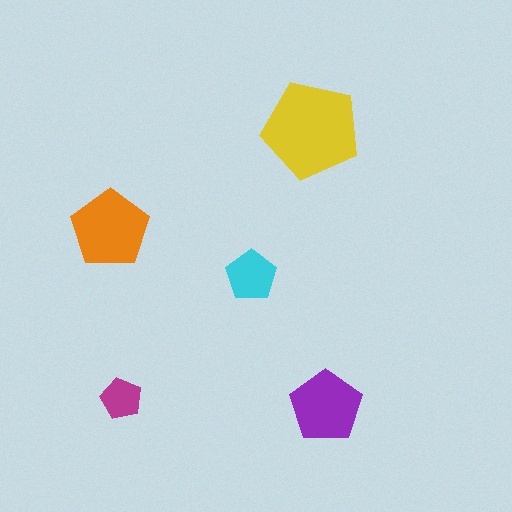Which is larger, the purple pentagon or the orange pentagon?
The orange one.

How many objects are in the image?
There are 5 objects in the image.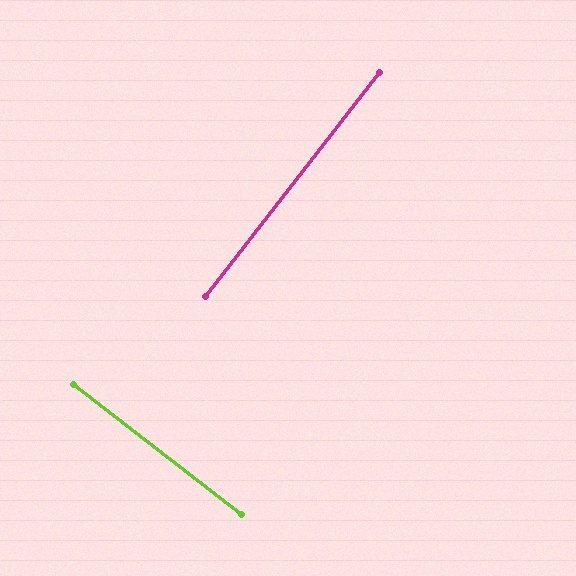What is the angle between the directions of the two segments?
Approximately 90 degrees.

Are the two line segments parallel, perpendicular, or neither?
Perpendicular — they meet at approximately 90°.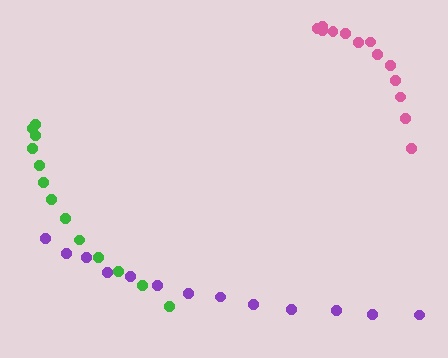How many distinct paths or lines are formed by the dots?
There are 3 distinct paths.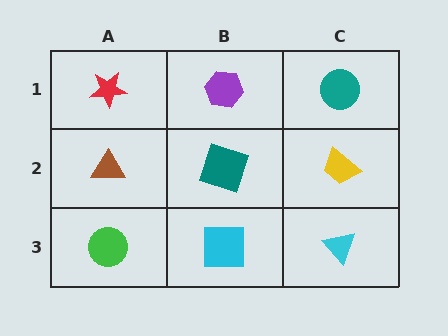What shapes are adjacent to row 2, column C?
A teal circle (row 1, column C), a cyan triangle (row 3, column C), a teal square (row 2, column B).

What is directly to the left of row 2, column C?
A teal square.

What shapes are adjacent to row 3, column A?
A brown triangle (row 2, column A), a cyan square (row 3, column B).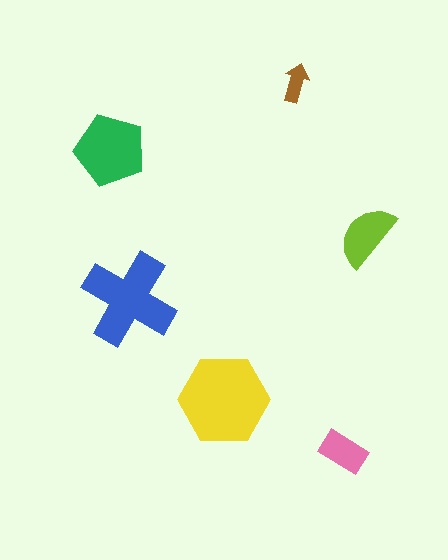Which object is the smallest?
The brown arrow.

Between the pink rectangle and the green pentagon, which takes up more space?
The green pentagon.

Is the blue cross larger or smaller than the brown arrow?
Larger.